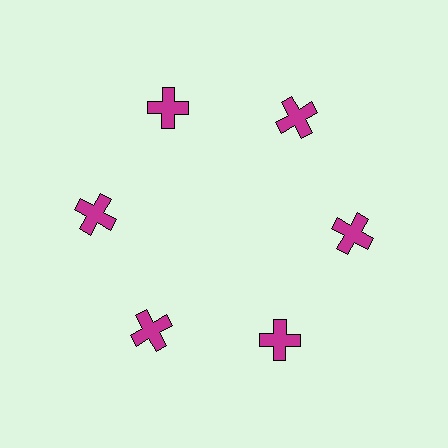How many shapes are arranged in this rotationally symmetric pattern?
There are 6 shapes, arranged in 6 groups of 1.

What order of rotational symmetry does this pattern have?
This pattern has 6-fold rotational symmetry.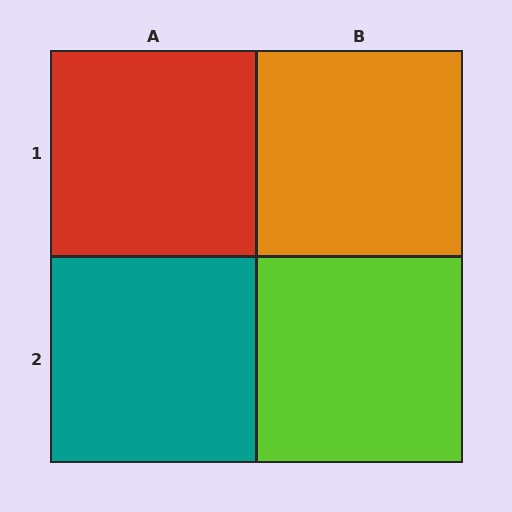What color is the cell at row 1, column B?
Orange.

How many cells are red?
1 cell is red.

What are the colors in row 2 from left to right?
Teal, lime.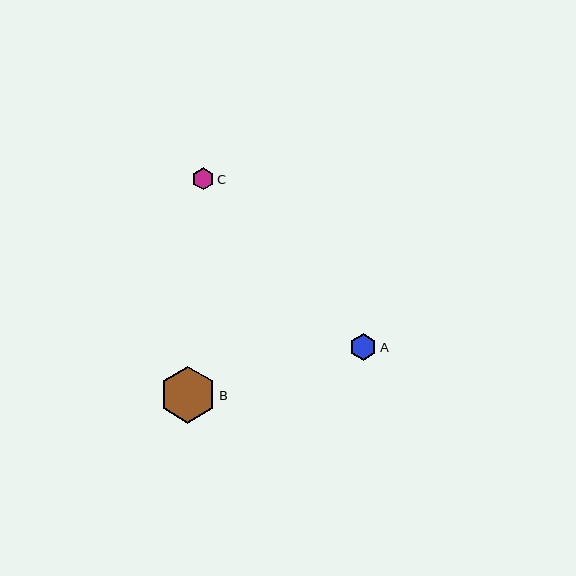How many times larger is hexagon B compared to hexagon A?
Hexagon B is approximately 2.1 times the size of hexagon A.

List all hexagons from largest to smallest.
From largest to smallest: B, A, C.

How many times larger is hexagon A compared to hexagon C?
Hexagon A is approximately 1.2 times the size of hexagon C.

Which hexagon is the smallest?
Hexagon C is the smallest with a size of approximately 22 pixels.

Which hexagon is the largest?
Hexagon B is the largest with a size of approximately 57 pixels.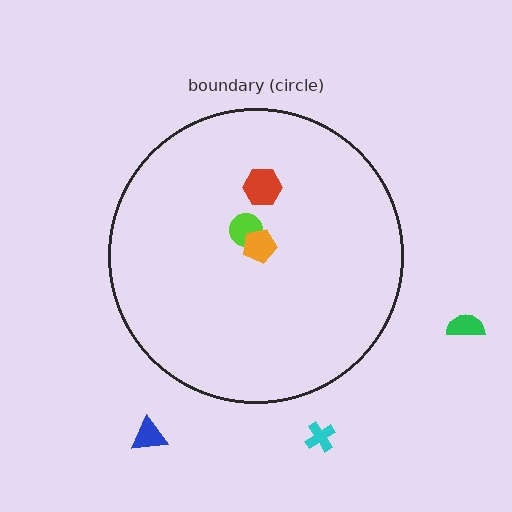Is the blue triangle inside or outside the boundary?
Outside.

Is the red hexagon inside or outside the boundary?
Inside.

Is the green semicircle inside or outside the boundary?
Outside.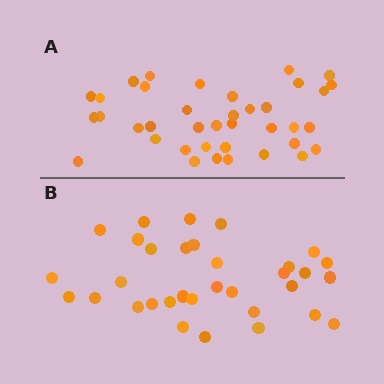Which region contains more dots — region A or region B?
Region A (the top region) has more dots.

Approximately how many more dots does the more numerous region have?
Region A has about 5 more dots than region B.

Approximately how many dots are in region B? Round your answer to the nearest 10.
About 30 dots. (The exact count is 33, which rounds to 30.)